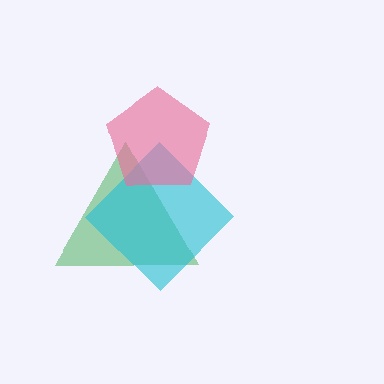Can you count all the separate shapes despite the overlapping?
Yes, there are 3 separate shapes.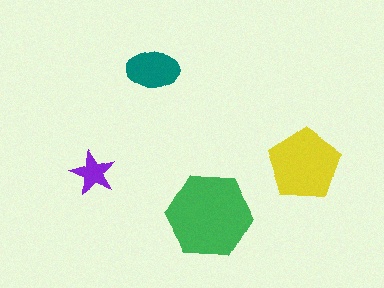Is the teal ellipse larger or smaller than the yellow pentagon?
Smaller.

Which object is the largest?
The green hexagon.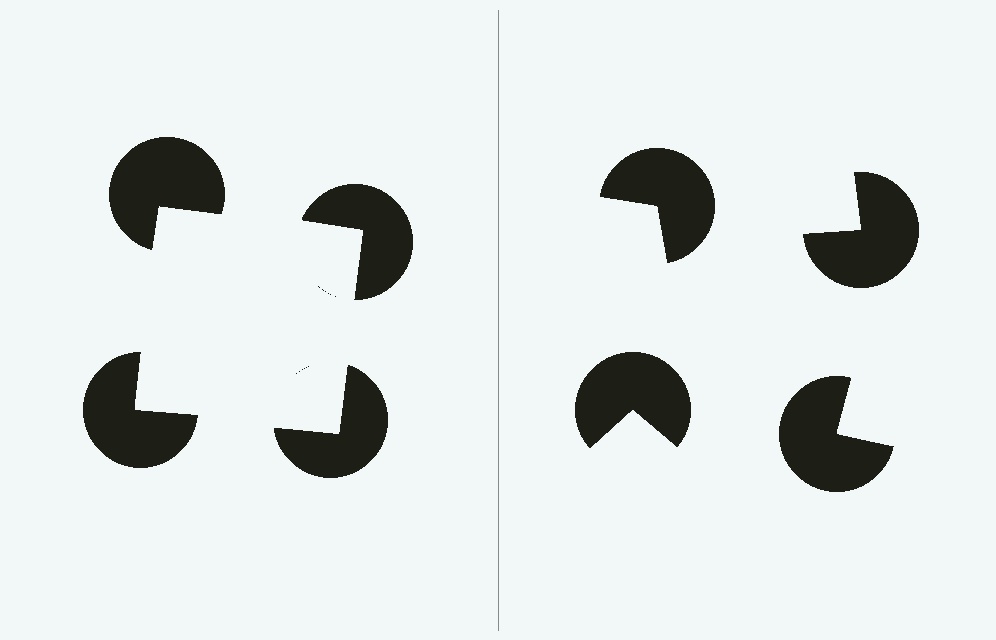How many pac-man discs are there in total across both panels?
8 — 4 on each side.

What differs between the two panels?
The pac-man discs are positioned identically on both sides; only the wedge orientations differ. On the left they align to a square; on the right they are misaligned.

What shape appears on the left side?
An illusory square.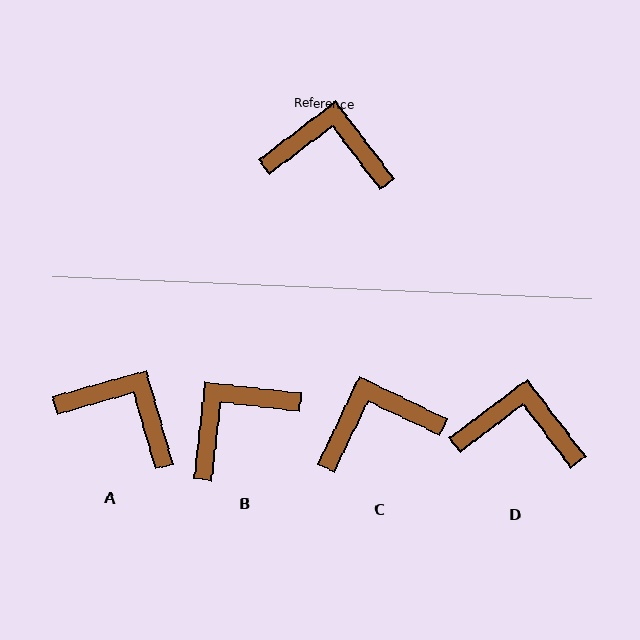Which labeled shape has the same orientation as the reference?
D.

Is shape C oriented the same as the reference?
No, it is off by about 27 degrees.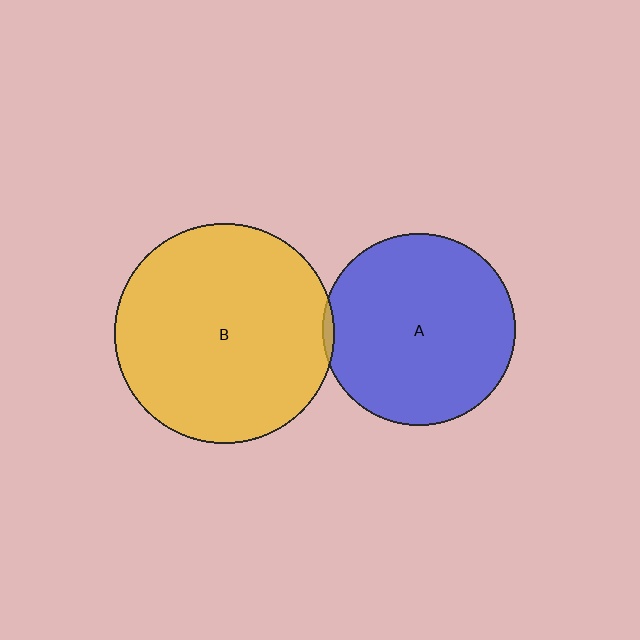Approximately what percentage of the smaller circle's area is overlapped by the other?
Approximately 5%.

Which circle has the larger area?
Circle B (yellow).